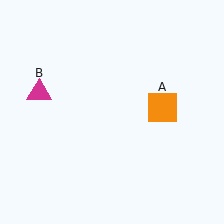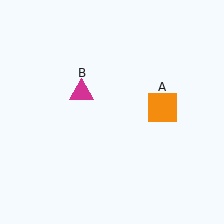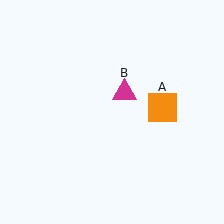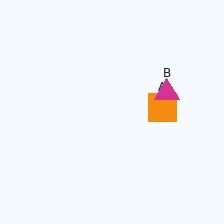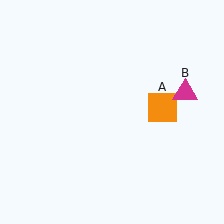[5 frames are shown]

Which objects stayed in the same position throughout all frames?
Orange square (object A) remained stationary.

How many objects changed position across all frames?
1 object changed position: magenta triangle (object B).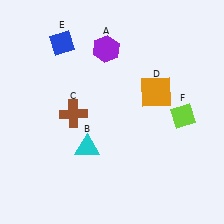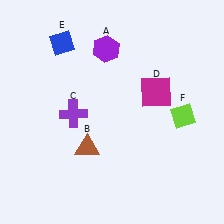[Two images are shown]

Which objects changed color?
B changed from cyan to brown. C changed from brown to purple. D changed from orange to magenta.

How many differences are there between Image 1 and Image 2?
There are 3 differences between the two images.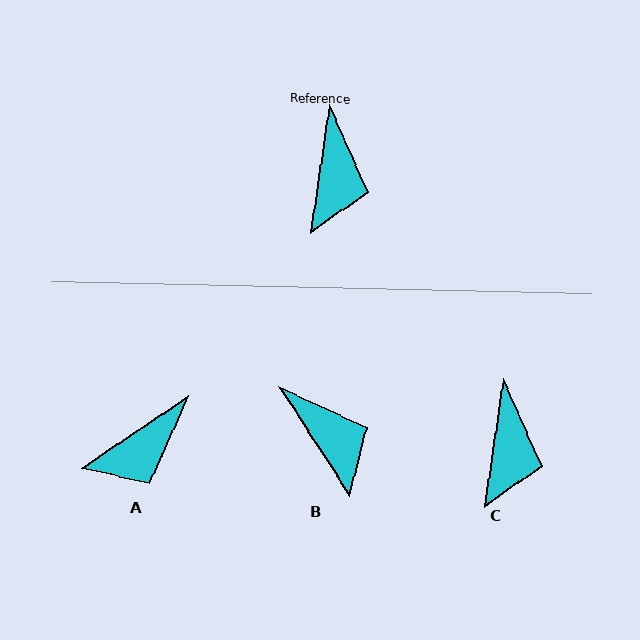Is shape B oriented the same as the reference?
No, it is off by about 41 degrees.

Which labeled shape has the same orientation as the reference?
C.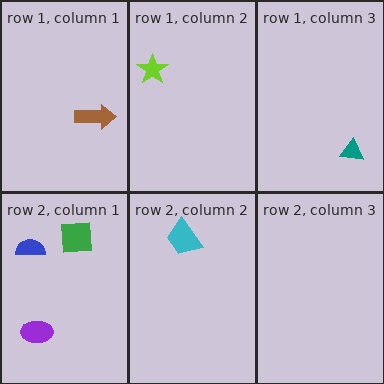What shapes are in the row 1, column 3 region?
The teal triangle.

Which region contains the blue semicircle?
The row 2, column 1 region.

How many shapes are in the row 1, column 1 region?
1.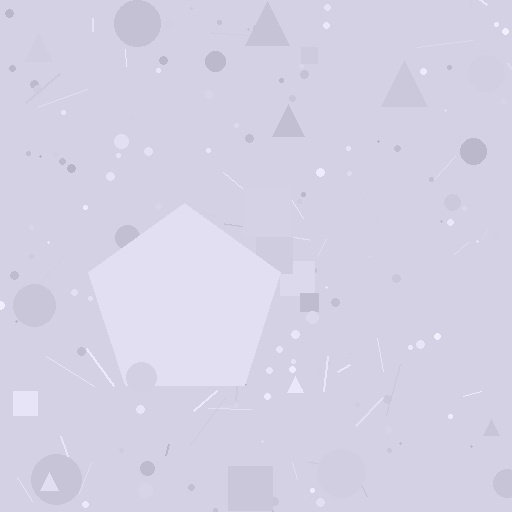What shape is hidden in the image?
A pentagon is hidden in the image.